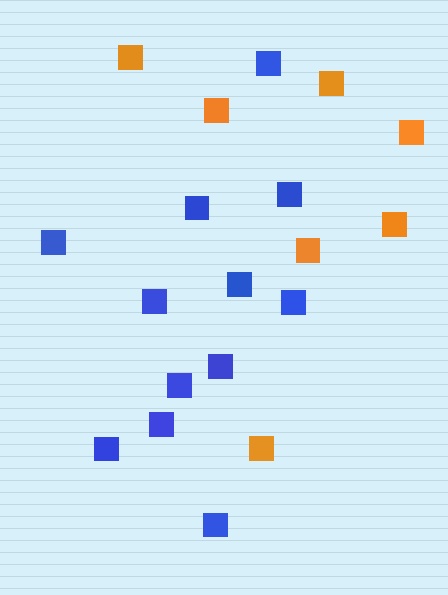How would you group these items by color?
There are 2 groups: one group of blue squares (12) and one group of orange squares (7).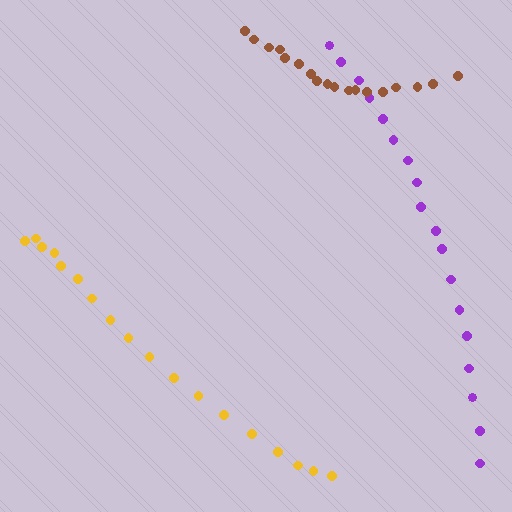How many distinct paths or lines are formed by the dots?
There are 3 distinct paths.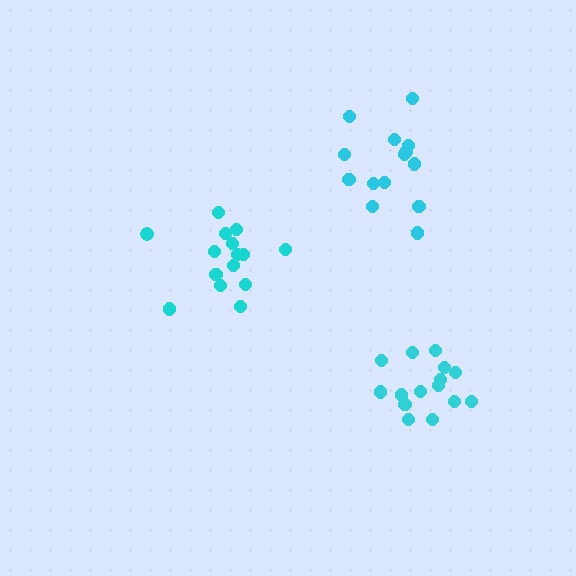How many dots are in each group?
Group 1: 16 dots, Group 2: 15 dots, Group 3: 14 dots (45 total).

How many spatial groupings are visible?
There are 3 spatial groupings.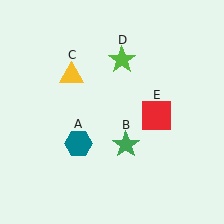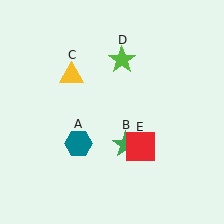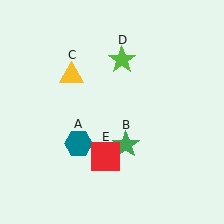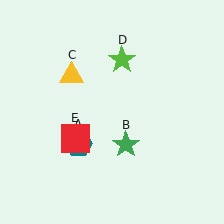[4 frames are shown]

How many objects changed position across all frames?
1 object changed position: red square (object E).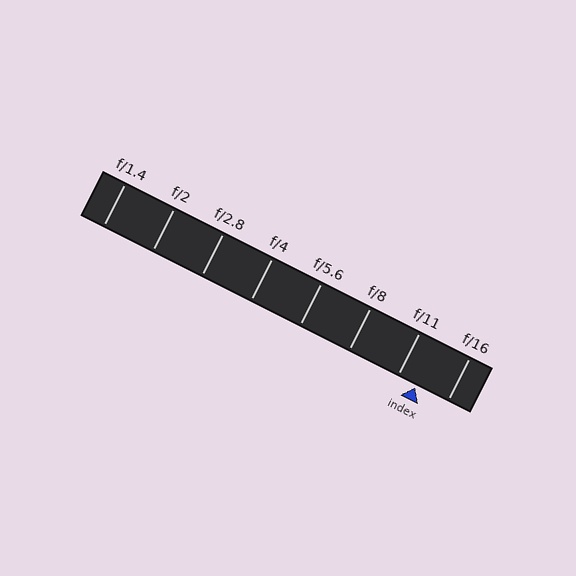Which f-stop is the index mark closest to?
The index mark is closest to f/11.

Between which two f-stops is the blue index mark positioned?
The index mark is between f/11 and f/16.